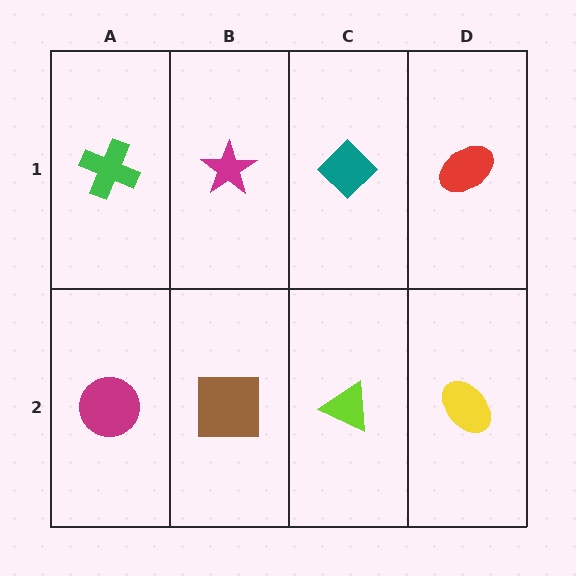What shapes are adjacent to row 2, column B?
A magenta star (row 1, column B), a magenta circle (row 2, column A), a lime triangle (row 2, column C).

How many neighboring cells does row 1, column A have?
2.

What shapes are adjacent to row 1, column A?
A magenta circle (row 2, column A), a magenta star (row 1, column B).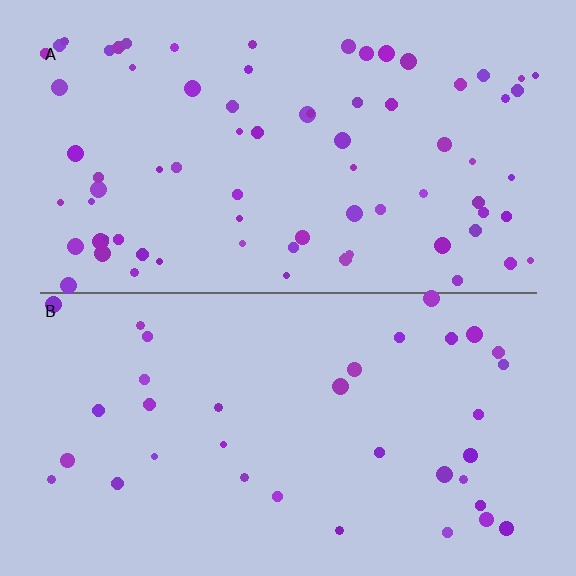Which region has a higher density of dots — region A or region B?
A (the top).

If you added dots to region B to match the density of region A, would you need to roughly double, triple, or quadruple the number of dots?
Approximately double.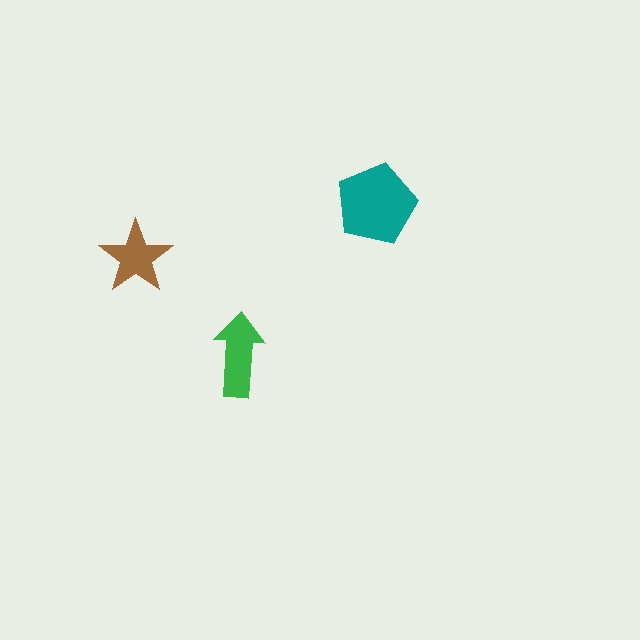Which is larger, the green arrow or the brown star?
The green arrow.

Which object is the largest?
The teal pentagon.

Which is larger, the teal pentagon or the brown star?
The teal pentagon.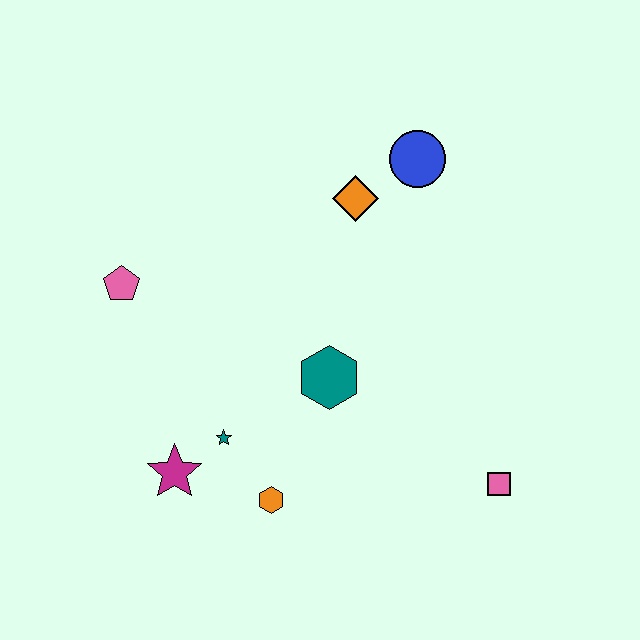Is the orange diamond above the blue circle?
No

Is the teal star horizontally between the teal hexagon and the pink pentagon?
Yes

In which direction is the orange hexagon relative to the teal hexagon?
The orange hexagon is below the teal hexagon.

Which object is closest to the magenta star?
The teal star is closest to the magenta star.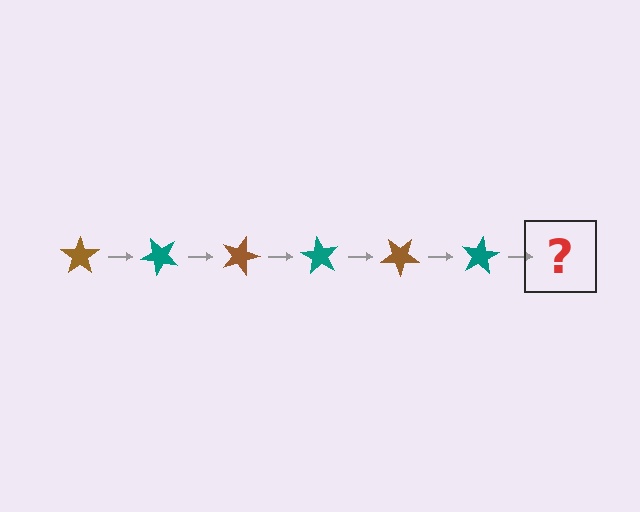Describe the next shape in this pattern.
It should be a brown star, rotated 270 degrees from the start.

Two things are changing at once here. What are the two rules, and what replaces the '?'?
The two rules are that it rotates 45 degrees each step and the color cycles through brown and teal. The '?' should be a brown star, rotated 270 degrees from the start.